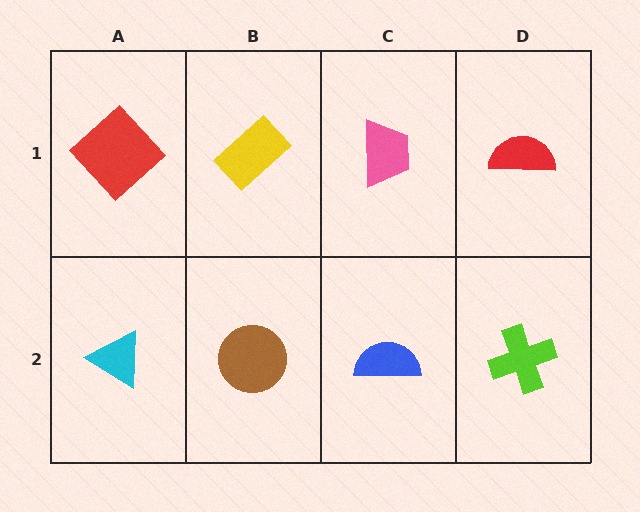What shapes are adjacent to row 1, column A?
A cyan triangle (row 2, column A), a yellow rectangle (row 1, column B).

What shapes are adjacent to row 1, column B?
A brown circle (row 2, column B), a red diamond (row 1, column A), a pink trapezoid (row 1, column C).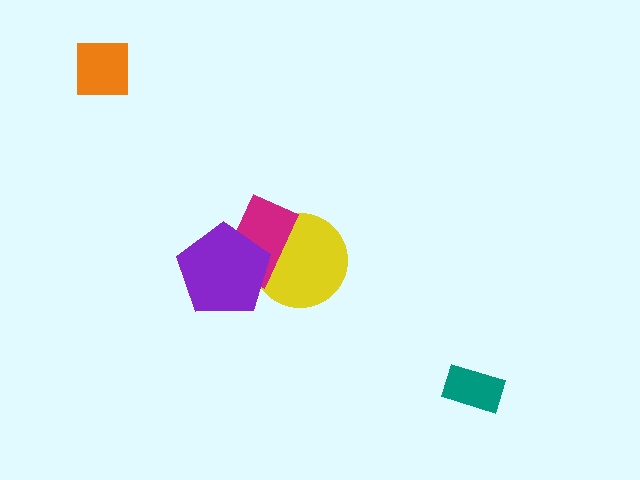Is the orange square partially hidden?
No, no other shape covers it.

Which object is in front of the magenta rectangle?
The purple pentagon is in front of the magenta rectangle.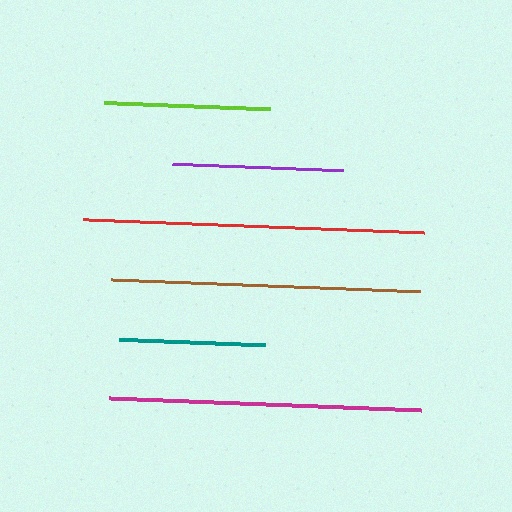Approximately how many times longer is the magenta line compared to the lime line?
The magenta line is approximately 1.9 times the length of the lime line.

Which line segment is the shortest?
The teal line is the shortest at approximately 146 pixels.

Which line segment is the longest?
The red line is the longest at approximately 341 pixels.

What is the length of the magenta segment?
The magenta segment is approximately 312 pixels long.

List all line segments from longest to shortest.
From longest to shortest: red, magenta, brown, purple, lime, teal.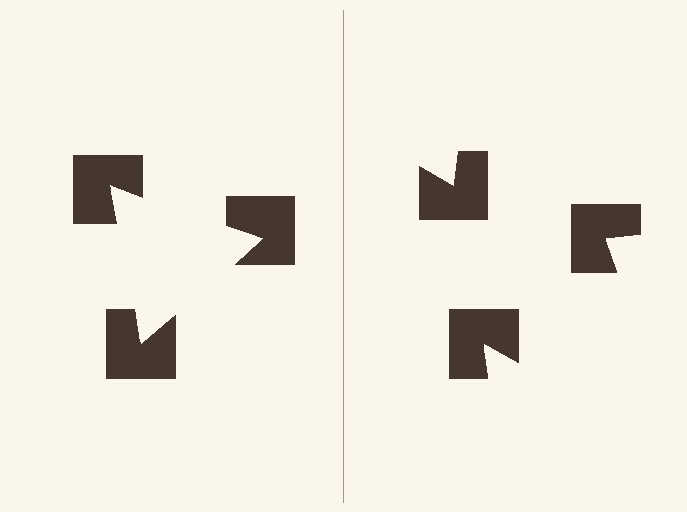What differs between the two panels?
The notched squares are positioned identically on both sides; only the wedge orientations differ. On the left they align to a triangle; on the right they are misaligned.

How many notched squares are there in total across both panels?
6 — 3 on each side.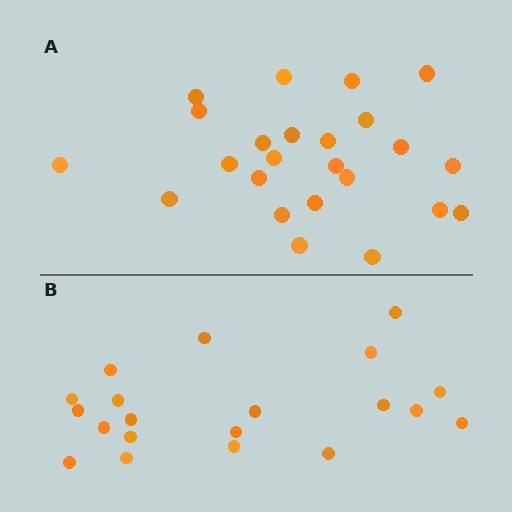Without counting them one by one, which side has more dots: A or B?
Region A (the top region) has more dots.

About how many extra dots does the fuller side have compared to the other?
Region A has about 4 more dots than region B.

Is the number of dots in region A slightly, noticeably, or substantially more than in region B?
Region A has only slightly more — the two regions are fairly close. The ratio is roughly 1.2 to 1.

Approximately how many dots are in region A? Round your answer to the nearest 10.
About 20 dots. (The exact count is 24, which rounds to 20.)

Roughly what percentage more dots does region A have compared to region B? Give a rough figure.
About 20% more.